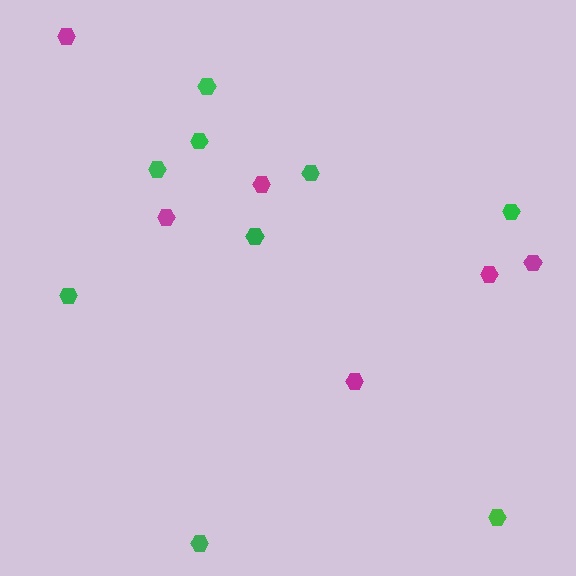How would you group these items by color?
There are 2 groups: one group of green hexagons (9) and one group of magenta hexagons (6).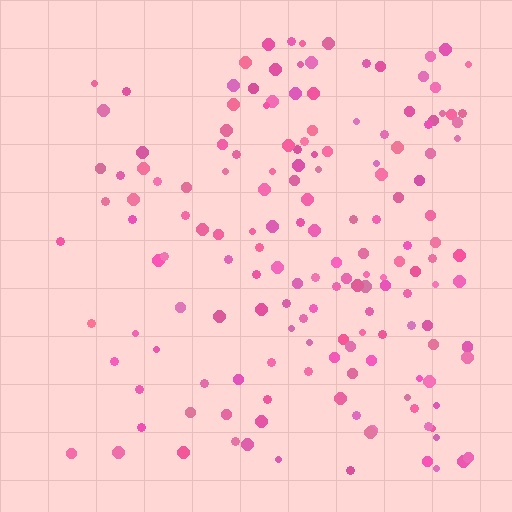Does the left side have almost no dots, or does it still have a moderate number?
Still a moderate number, just noticeably fewer than the right.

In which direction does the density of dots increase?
From left to right, with the right side densest.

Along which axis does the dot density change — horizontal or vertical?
Horizontal.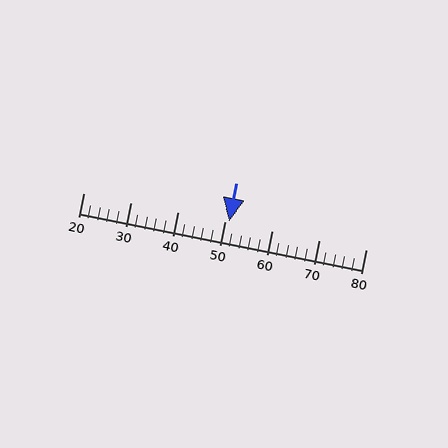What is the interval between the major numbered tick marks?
The major tick marks are spaced 10 units apart.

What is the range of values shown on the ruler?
The ruler shows values from 20 to 80.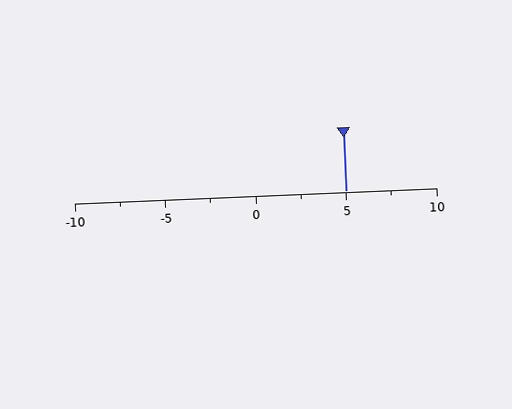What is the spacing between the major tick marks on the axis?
The major ticks are spaced 5 apart.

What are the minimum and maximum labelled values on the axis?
The axis runs from -10 to 10.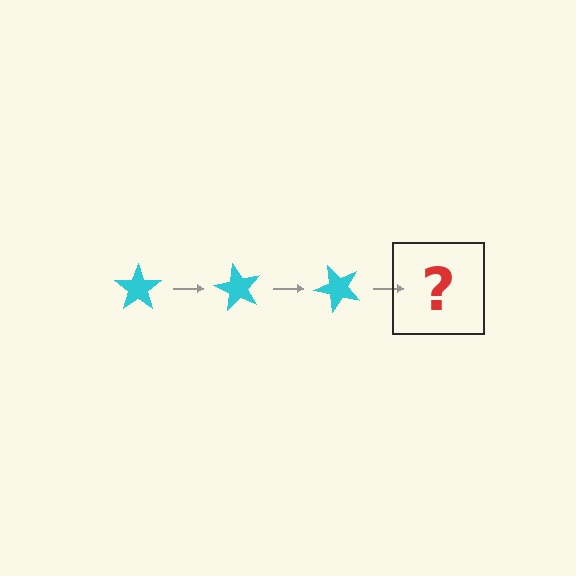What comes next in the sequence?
The next element should be a cyan star rotated 180 degrees.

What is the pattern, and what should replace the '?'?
The pattern is that the star rotates 60 degrees each step. The '?' should be a cyan star rotated 180 degrees.